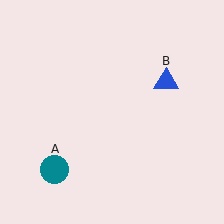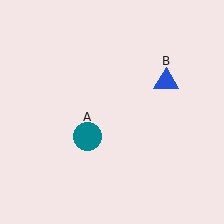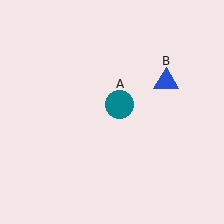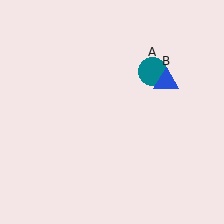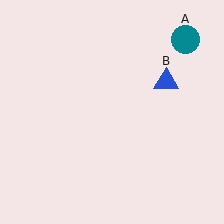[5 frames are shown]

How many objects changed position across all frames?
1 object changed position: teal circle (object A).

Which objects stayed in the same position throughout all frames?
Blue triangle (object B) remained stationary.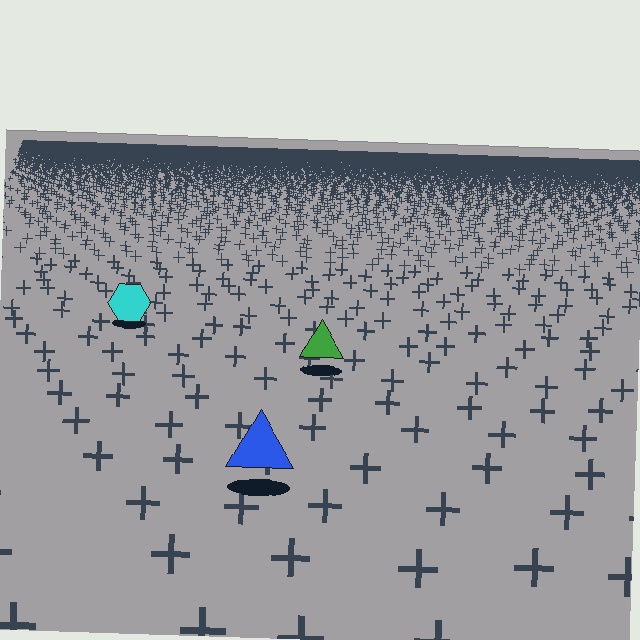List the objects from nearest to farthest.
From nearest to farthest: the blue triangle, the green triangle, the cyan hexagon.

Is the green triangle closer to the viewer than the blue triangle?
No. The blue triangle is closer — you can tell from the texture gradient: the ground texture is coarser near it.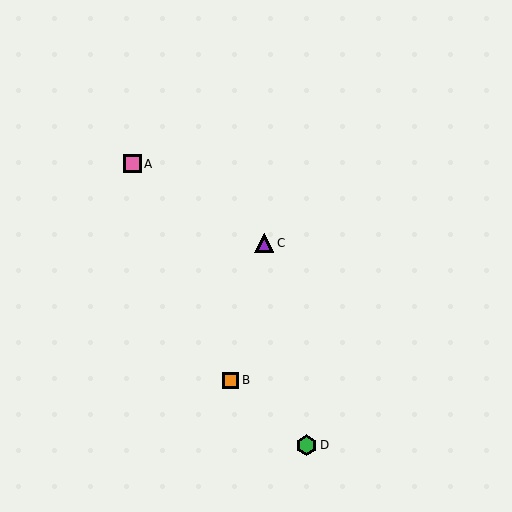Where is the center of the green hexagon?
The center of the green hexagon is at (307, 445).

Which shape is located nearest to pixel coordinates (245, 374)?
The orange square (labeled B) at (231, 380) is nearest to that location.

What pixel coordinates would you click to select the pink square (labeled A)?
Click at (132, 164) to select the pink square A.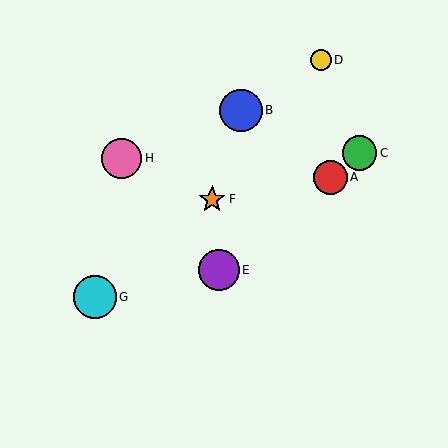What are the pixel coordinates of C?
Object C is at (360, 153).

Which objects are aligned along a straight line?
Objects A, C, E are aligned along a straight line.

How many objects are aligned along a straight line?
3 objects (A, C, E) are aligned along a straight line.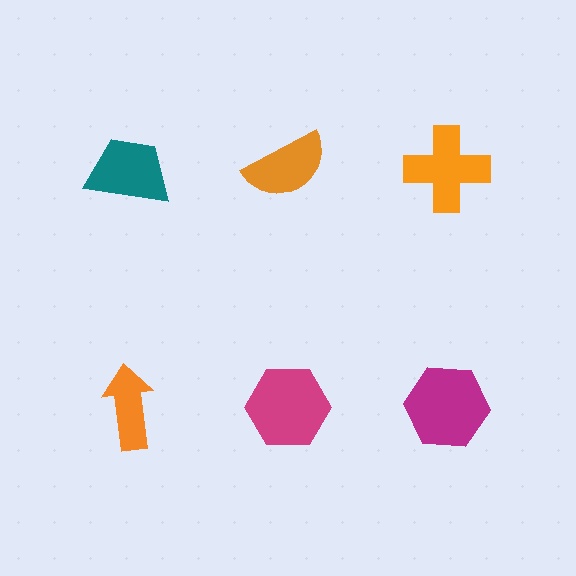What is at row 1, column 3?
An orange cross.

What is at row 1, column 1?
A teal trapezoid.